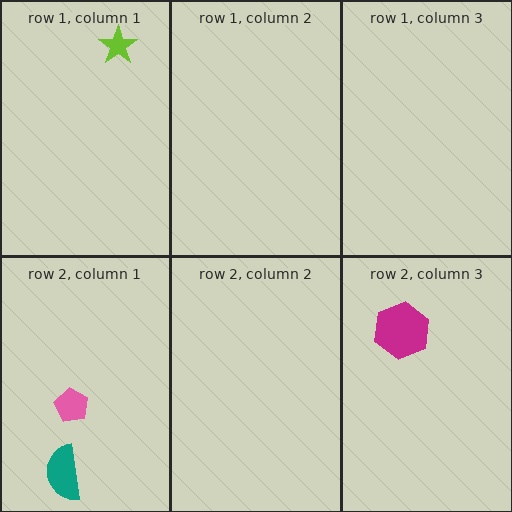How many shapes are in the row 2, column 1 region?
2.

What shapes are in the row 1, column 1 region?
The lime star.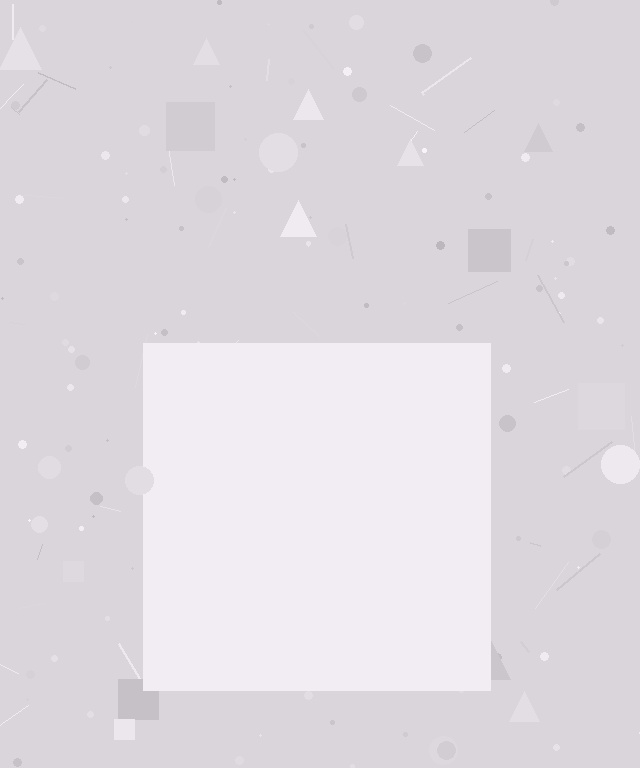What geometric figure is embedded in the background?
A square is embedded in the background.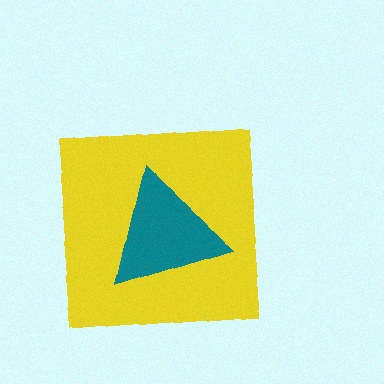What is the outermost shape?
The yellow square.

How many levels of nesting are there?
2.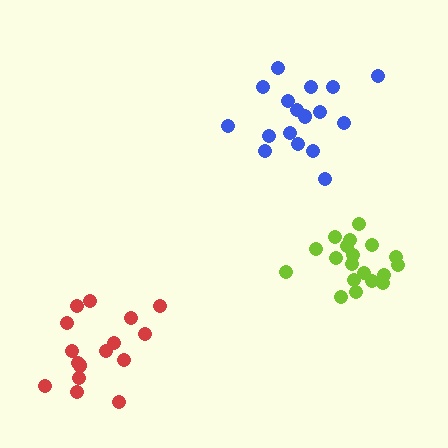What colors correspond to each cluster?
The clusters are colored: lime, blue, red.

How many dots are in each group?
Group 1: 19 dots, Group 2: 17 dots, Group 3: 16 dots (52 total).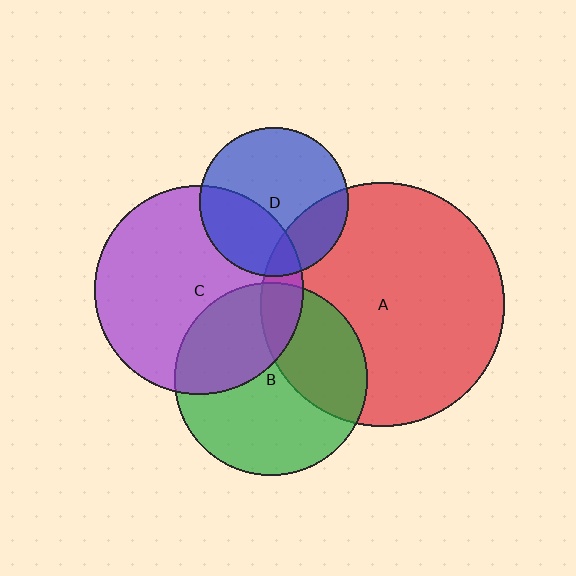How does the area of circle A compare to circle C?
Approximately 1.4 times.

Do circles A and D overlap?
Yes.